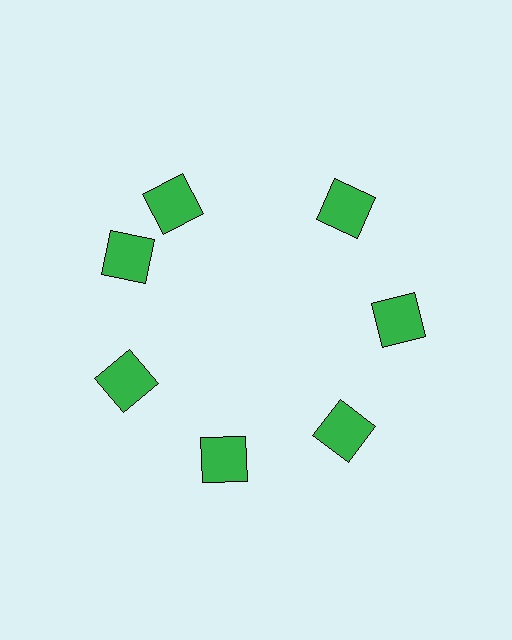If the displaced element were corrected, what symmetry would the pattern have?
It would have 7-fold rotational symmetry — the pattern would map onto itself every 51 degrees.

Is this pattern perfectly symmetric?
No. The 7 green squares are arranged in a ring, but one element near the 12 o'clock position is rotated out of alignment along the ring, breaking the 7-fold rotational symmetry.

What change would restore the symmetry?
The symmetry would be restored by rotating it back into even spacing with its neighbors so that all 7 squares sit at equal angles and equal distance from the center.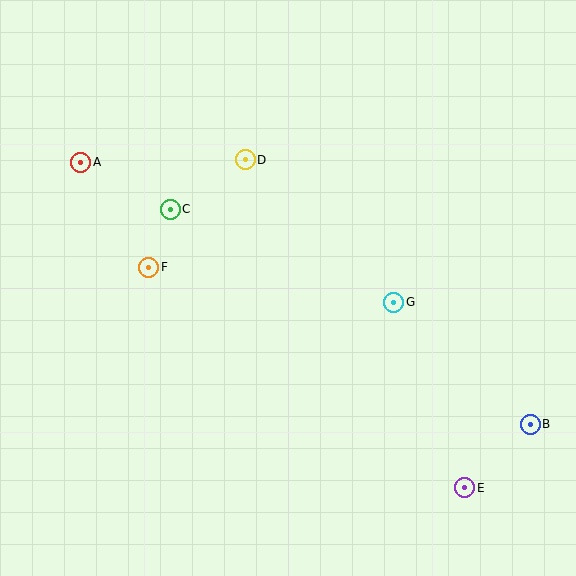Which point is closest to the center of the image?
Point G at (394, 302) is closest to the center.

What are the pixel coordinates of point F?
Point F is at (149, 267).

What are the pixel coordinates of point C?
Point C is at (170, 209).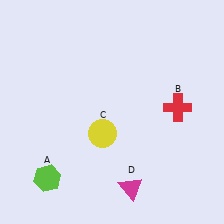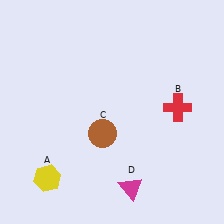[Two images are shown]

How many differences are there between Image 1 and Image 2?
There are 2 differences between the two images.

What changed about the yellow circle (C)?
In Image 1, C is yellow. In Image 2, it changed to brown.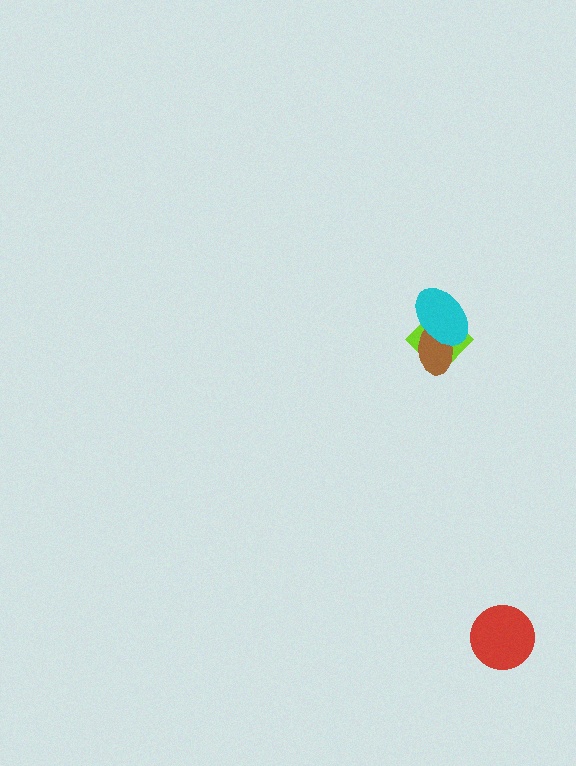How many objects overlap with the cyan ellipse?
2 objects overlap with the cyan ellipse.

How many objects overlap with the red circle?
0 objects overlap with the red circle.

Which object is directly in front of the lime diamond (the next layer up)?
The brown ellipse is directly in front of the lime diamond.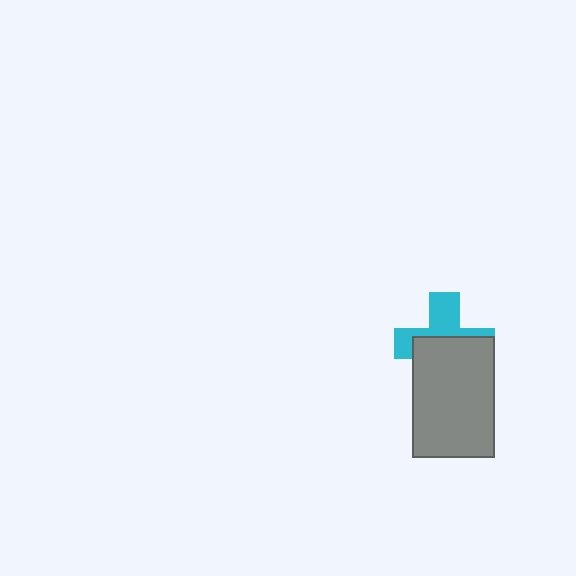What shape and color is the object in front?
The object in front is a gray rectangle.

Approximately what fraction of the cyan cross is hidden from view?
Roughly 57% of the cyan cross is hidden behind the gray rectangle.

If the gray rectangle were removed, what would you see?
You would see the complete cyan cross.